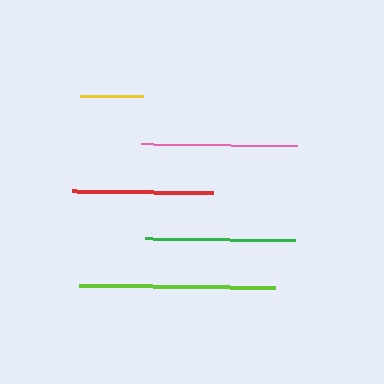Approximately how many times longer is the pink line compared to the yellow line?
The pink line is approximately 2.5 times the length of the yellow line.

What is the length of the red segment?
The red segment is approximately 141 pixels long.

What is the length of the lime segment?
The lime segment is approximately 196 pixels long.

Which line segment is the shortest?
The yellow line is the shortest at approximately 63 pixels.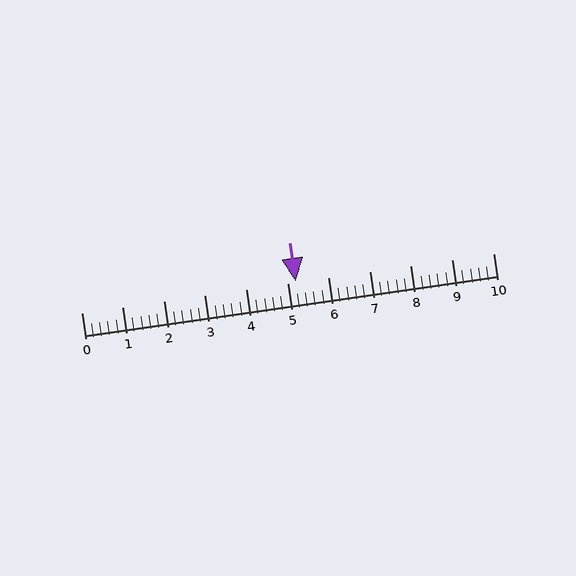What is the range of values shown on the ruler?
The ruler shows values from 0 to 10.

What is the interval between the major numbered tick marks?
The major tick marks are spaced 1 units apart.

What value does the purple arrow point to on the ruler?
The purple arrow points to approximately 5.2.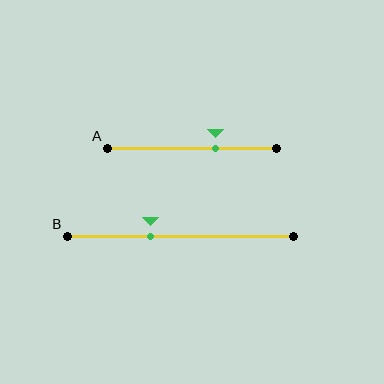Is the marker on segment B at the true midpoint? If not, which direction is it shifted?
No, the marker on segment B is shifted to the left by about 13% of the segment length.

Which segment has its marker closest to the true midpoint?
Segment B has its marker closest to the true midpoint.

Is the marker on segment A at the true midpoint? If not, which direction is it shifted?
No, the marker on segment A is shifted to the right by about 14% of the segment length.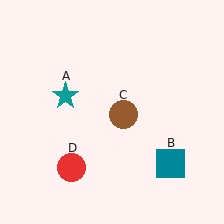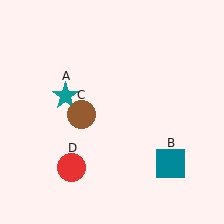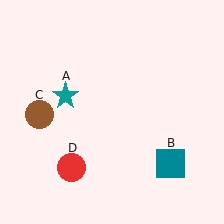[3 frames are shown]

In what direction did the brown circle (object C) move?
The brown circle (object C) moved left.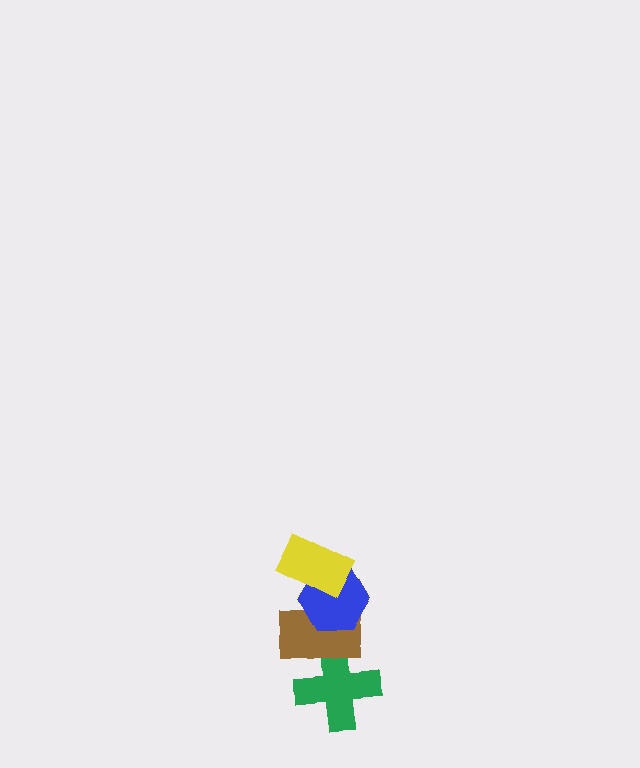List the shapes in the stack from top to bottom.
From top to bottom: the yellow rectangle, the blue hexagon, the brown rectangle, the green cross.